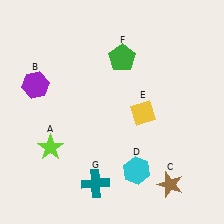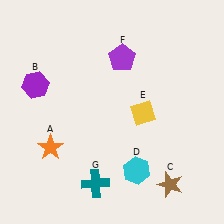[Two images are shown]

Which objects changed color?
A changed from lime to orange. F changed from green to purple.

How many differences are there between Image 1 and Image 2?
There are 2 differences between the two images.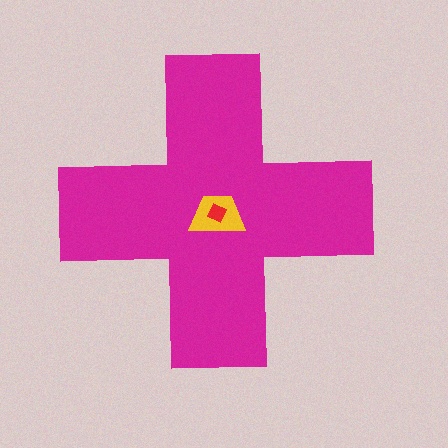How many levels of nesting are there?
3.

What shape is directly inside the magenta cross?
The yellow trapezoid.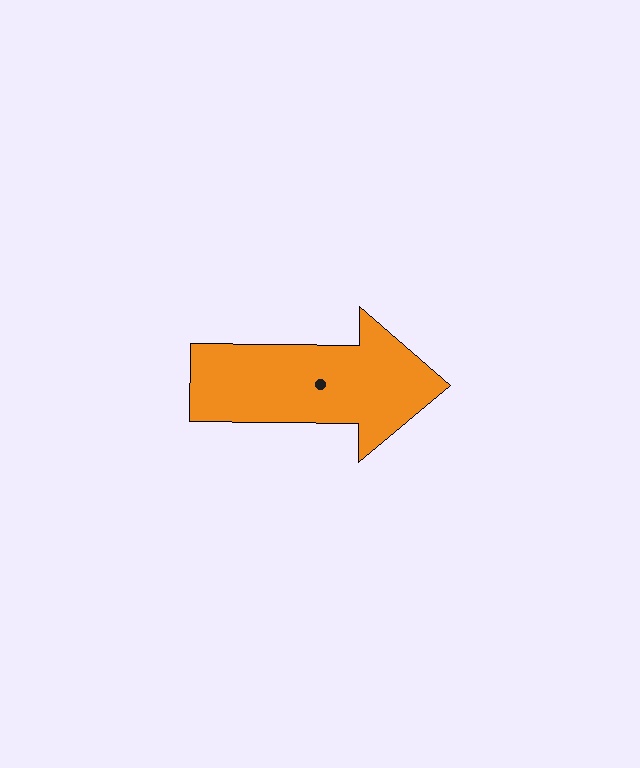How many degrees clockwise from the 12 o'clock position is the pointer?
Approximately 91 degrees.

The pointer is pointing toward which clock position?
Roughly 3 o'clock.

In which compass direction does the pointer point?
East.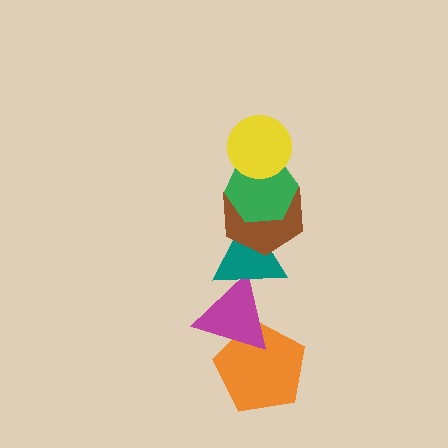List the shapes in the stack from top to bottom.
From top to bottom: the yellow circle, the green hexagon, the brown hexagon, the teal triangle, the magenta triangle, the orange pentagon.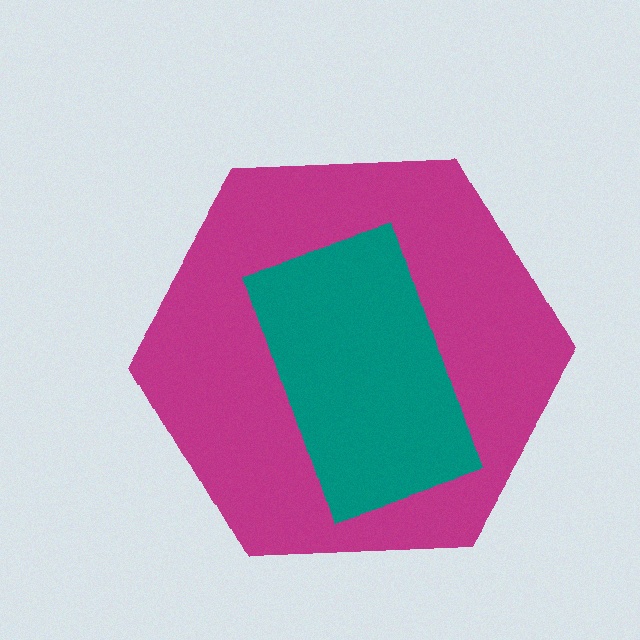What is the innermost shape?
The teal rectangle.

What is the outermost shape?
The magenta hexagon.